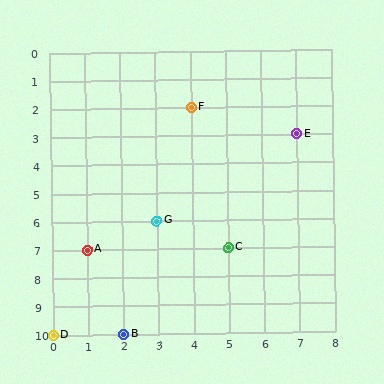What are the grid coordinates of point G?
Point G is at grid coordinates (3, 6).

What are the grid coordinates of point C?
Point C is at grid coordinates (5, 7).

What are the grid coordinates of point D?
Point D is at grid coordinates (0, 10).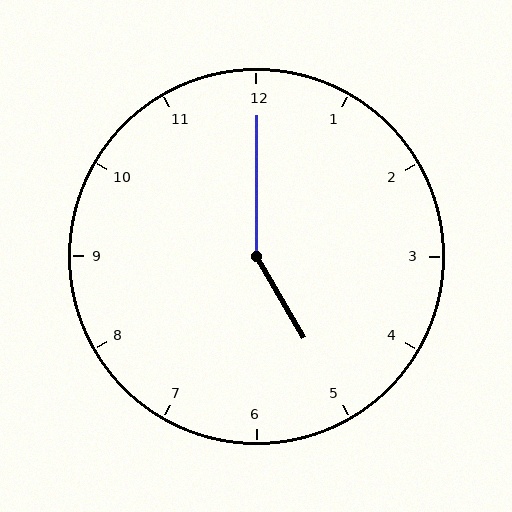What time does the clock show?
5:00.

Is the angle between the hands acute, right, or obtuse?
It is obtuse.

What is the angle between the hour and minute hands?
Approximately 150 degrees.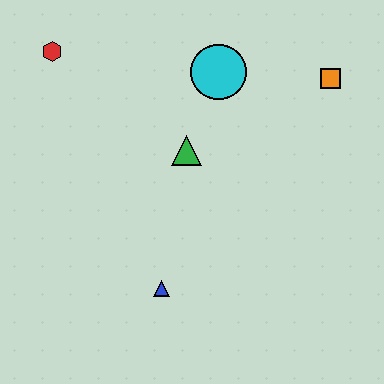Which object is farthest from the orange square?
The red hexagon is farthest from the orange square.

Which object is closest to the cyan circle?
The green triangle is closest to the cyan circle.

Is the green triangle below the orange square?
Yes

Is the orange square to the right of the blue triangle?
Yes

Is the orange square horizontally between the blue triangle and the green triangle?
No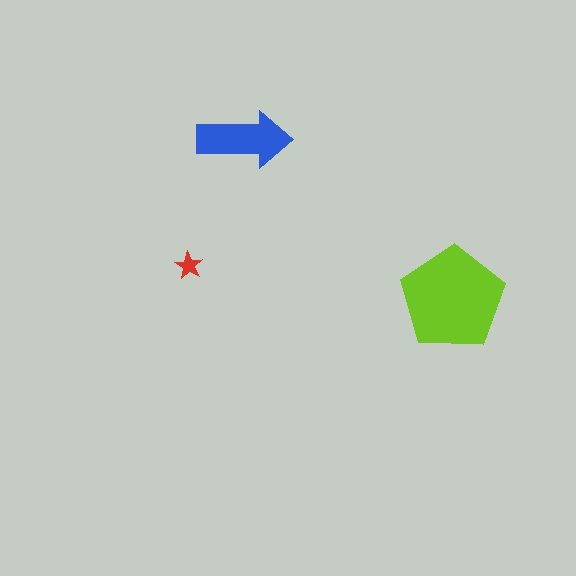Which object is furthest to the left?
The red star is leftmost.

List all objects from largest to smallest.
The lime pentagon, the blue arrow, the red star.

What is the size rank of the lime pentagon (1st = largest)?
1st.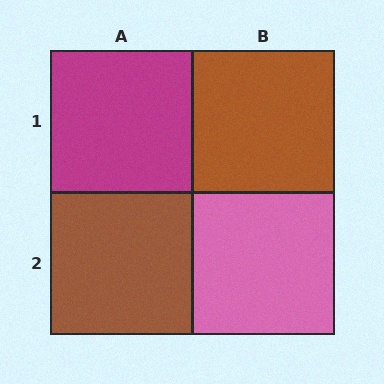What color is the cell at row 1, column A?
Magenta.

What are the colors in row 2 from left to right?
Brown, pink.